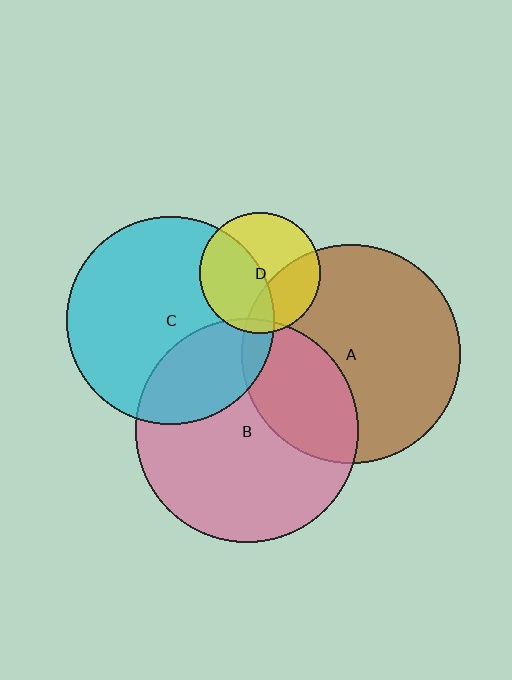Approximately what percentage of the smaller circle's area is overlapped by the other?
Approximately 45%.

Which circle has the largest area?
Circle B (pink).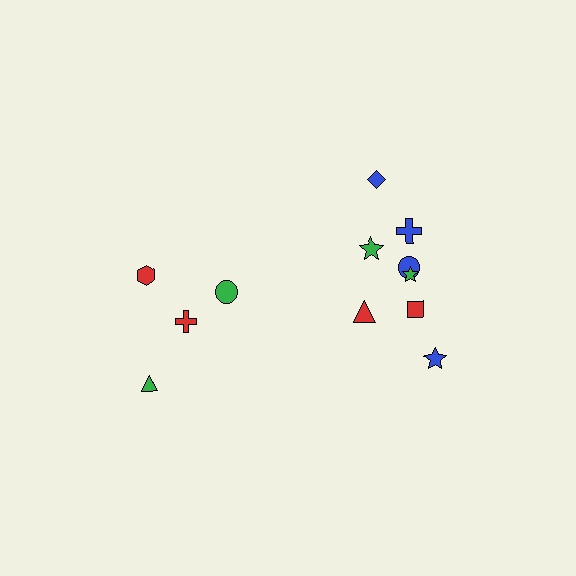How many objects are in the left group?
There are 4 objects.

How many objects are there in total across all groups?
There are 12 objects.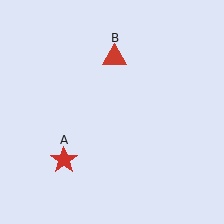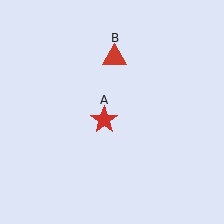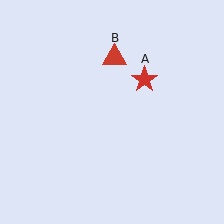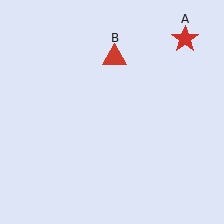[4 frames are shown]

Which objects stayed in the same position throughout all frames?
Red triangle (object B) remained stationary.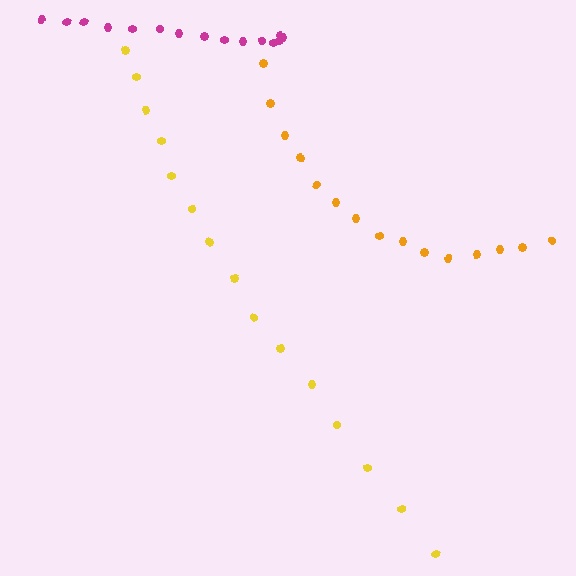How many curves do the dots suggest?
There are 3 distinct paths.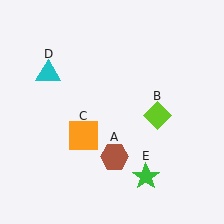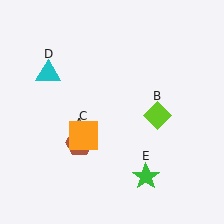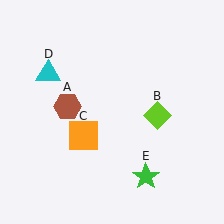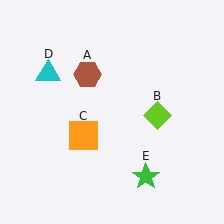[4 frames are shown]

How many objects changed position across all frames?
1 object changed position: brown hexagon (object A).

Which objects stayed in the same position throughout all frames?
Lime diamond (object B) and orange square (object C) and cyan triangle (object D) and green star (object E) remained stationary.